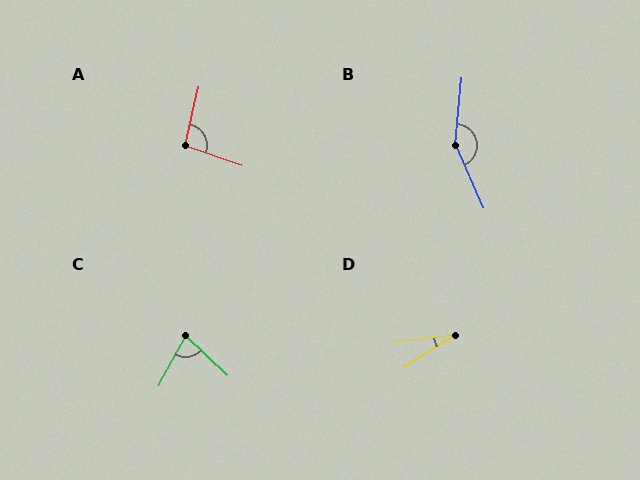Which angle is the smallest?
D, at approximately 25 degrees.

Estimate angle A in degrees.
Approximately 96 degrees.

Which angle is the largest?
B, at approximately 151 degrees.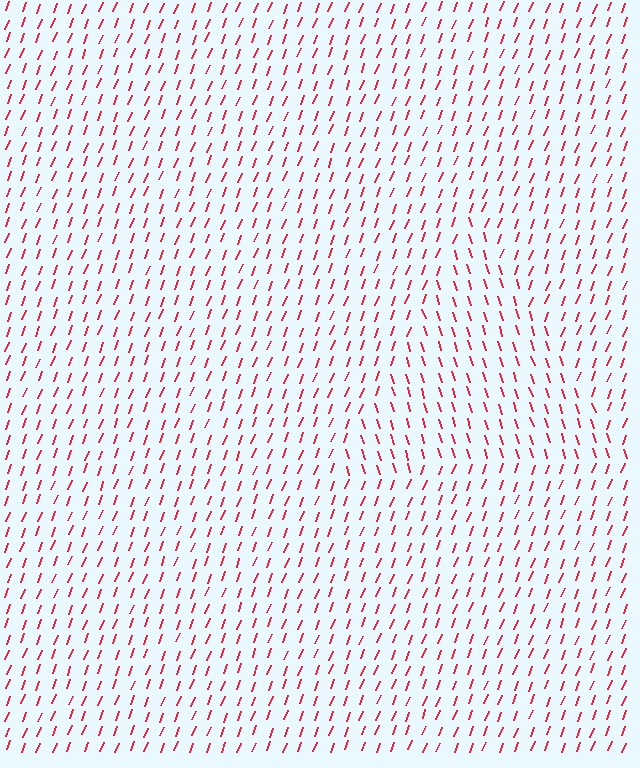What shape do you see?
I see a triangle.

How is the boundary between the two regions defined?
The boundary is defined purely by a change in line orientation (approximately 38 degrees difference). All lines are the same color and thickness.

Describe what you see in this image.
The image is filled with small red line segments. A triangle region in the image has lines oriented differently from the surrounding lines, creating a visible texture boundary.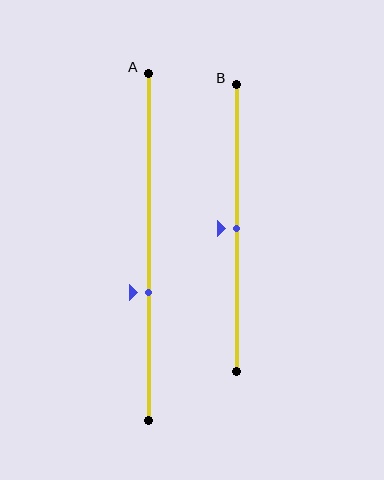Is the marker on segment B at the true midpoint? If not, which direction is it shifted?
Yes, the marker on segment B is at the true midpoint.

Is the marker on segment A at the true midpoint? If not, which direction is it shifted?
No, the marker on segment A is shifted downward by about 13% of the segment length.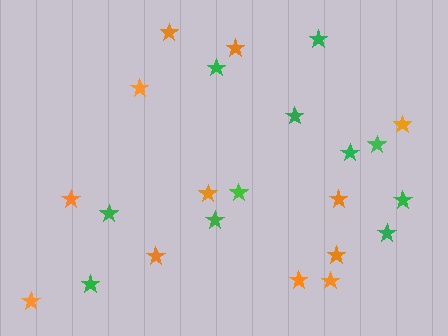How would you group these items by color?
There are 2 groups: one group of orange stars (12) and one group of green stars (11).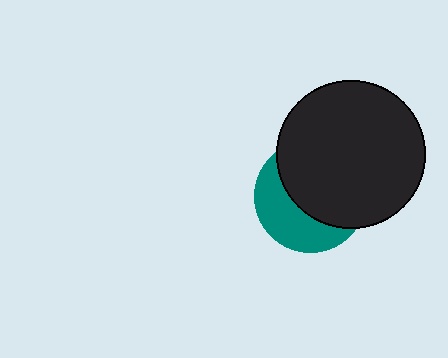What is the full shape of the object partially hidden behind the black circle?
The partially hidden object is a teal circle.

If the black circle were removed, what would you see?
You would see the complete teal circle.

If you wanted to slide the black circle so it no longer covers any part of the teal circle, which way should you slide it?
Slide it toward the upper-right — that is the most direct way to separate the two shapes.